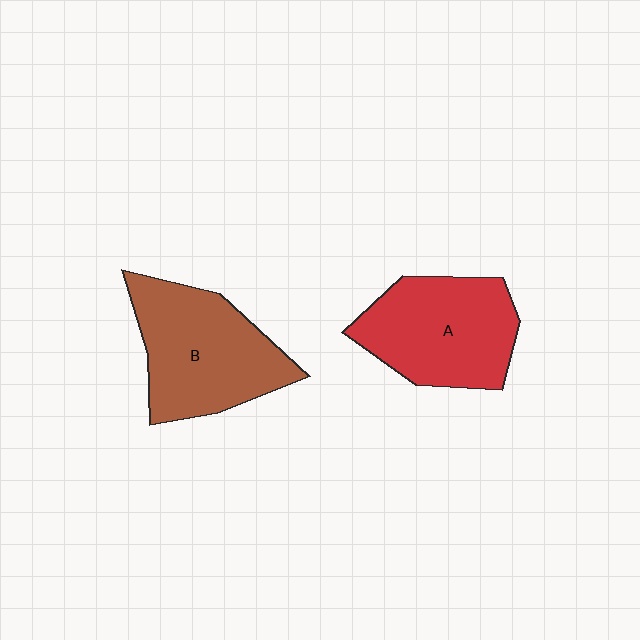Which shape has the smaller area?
Shape A (red).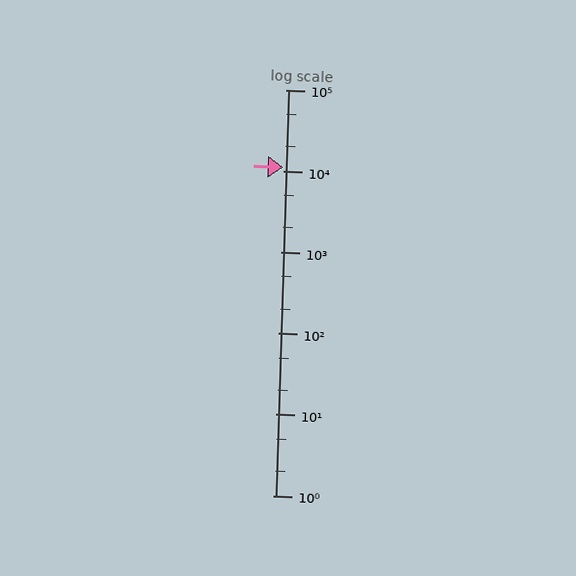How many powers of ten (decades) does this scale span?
The scale spans 5 decades, from 1 to 100000.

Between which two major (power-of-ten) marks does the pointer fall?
The pointer is between 10000 and 100000.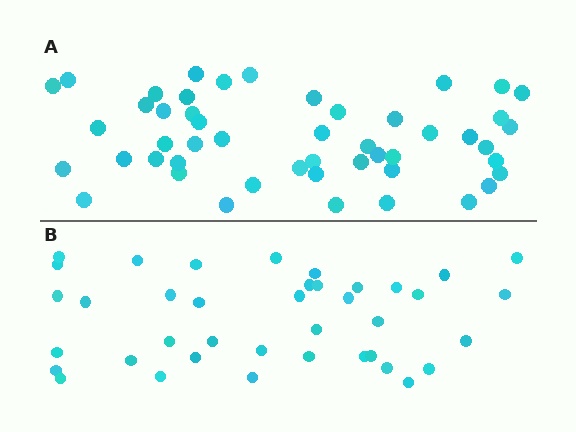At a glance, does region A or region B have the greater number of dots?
Region A (the top region) has more dots.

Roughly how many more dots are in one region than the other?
Region A has roughly 10 or so more dots than region B.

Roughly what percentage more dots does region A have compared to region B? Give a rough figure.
About 25% more.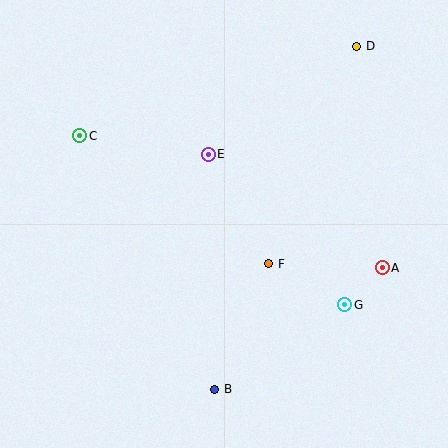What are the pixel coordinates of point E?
Point E is at (208, 154).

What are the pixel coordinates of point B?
Point B is at (215, 389).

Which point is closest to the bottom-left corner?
Point B is closest to the bottom-left corner.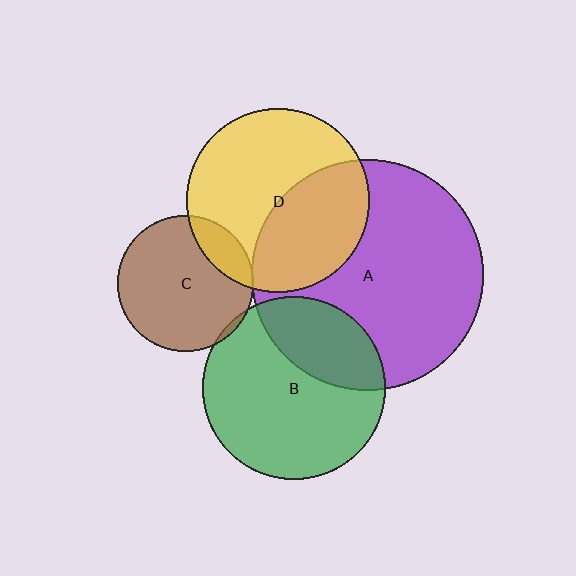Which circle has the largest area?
Circle A (purple).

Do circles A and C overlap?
Yes.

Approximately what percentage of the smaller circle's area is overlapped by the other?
Approximately 5%.